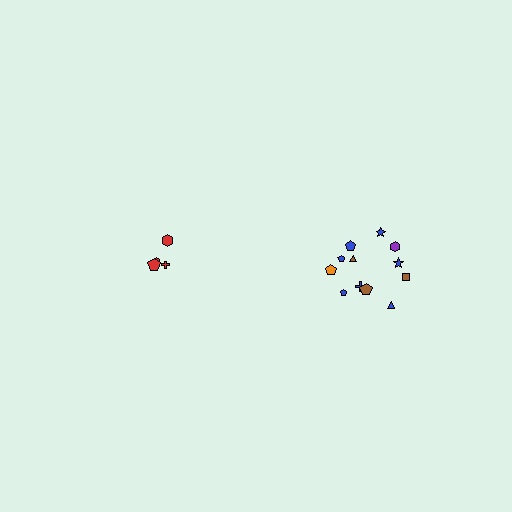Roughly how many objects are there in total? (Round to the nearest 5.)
Roughly 15 objects in total.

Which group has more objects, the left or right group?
The right group.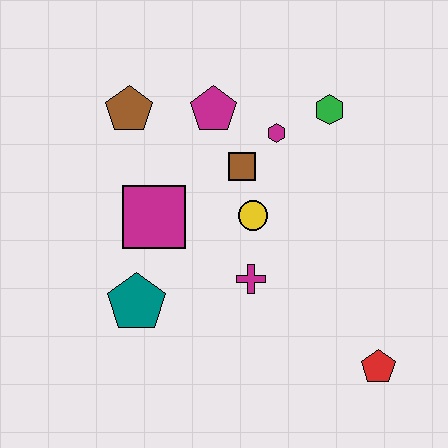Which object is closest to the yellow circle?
The brown square is closest to the yellow circle.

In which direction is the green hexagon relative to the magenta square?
The green hexagon is to the right of the magenta square.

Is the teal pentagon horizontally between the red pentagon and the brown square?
No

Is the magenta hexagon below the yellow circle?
No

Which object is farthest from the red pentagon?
The brown pentagon is farthest from the red pentagon.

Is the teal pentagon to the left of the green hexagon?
Yes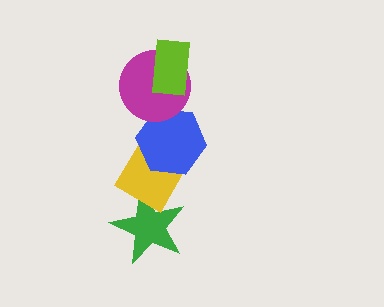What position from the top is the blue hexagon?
The blue hexagon is 3rd from the top.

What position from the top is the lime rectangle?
The lime rectangle is 1st from the top.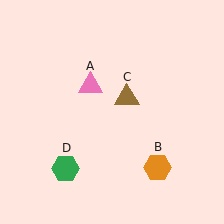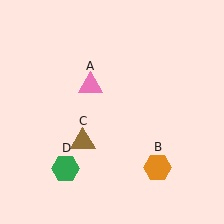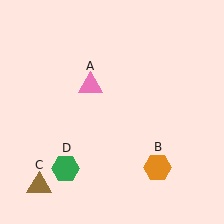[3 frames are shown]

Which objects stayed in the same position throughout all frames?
Pink triangle (object A) and orange hexagon (object B) and green hexagon (object D) remained stationary.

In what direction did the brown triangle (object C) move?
The brown triangle (object C) moved down and to the left.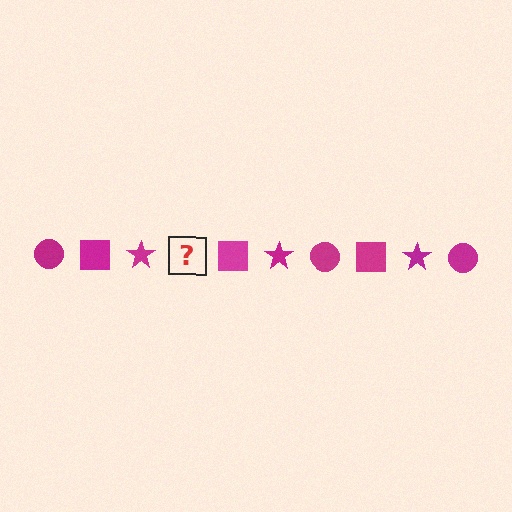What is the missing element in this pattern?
The missing element is a magenta circle.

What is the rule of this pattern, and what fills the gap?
The rule is that the pattern cycles through circle, square, star shapes in magenta. The gap should be filled with a magenta circle.